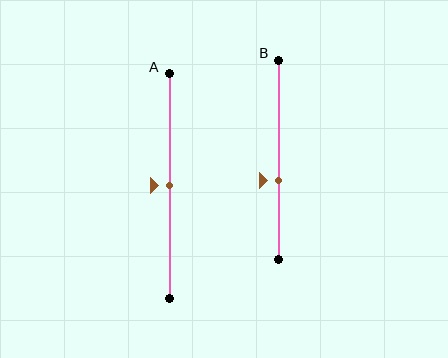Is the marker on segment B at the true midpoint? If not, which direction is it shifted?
No, the marker on segment B is shifted downward by about 10% of the segment length.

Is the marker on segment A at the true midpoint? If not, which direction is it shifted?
Yes, the marker on segment A is at the true midpoint.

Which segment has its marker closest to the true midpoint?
Segment A has its marker closest to the true midpoint.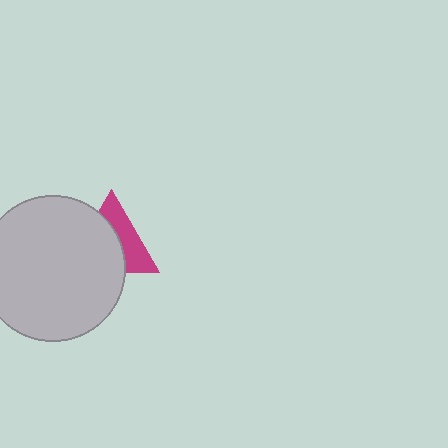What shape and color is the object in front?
The object in front is a light gray circle.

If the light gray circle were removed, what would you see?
You would see the complete magenta triangle.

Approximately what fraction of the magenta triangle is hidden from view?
Roughly 56% of the magenta triangle is hidden behind the light gray circle.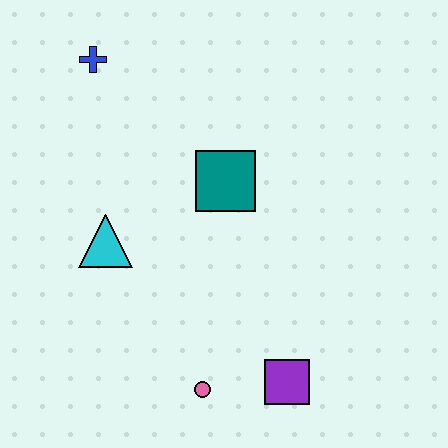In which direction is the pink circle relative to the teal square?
The pink circle is below the teal square.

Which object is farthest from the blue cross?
The purple square is farthest from the blue cross.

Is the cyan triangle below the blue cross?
Yes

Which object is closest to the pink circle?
The purple square is closest to the pink circle.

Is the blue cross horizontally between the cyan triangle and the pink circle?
No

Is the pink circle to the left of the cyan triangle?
No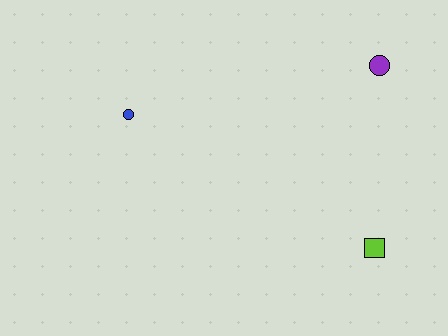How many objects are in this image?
There are 3 objects.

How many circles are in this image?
There are 2 circles.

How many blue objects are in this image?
There is 1 blue object.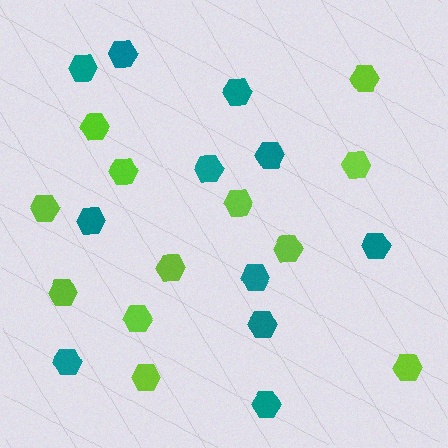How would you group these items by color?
There are 2 groups: one group of lime hexagons (12) and one group of teal hexagons (11).